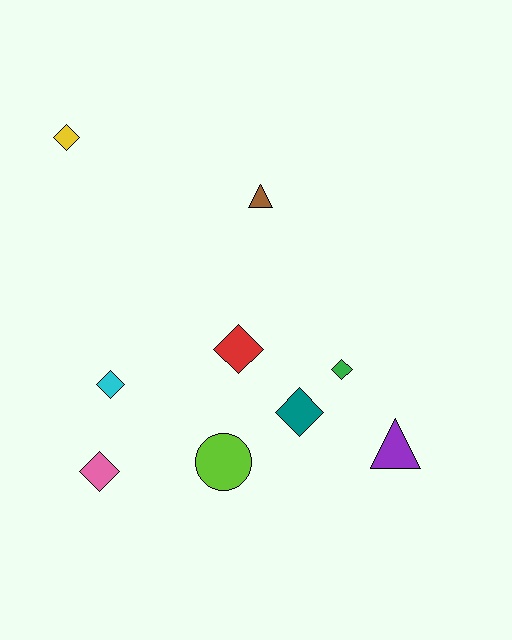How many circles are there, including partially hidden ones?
There is 1 circle.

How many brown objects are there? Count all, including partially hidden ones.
There is 1 brown object.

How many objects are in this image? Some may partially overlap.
There are 9 objects.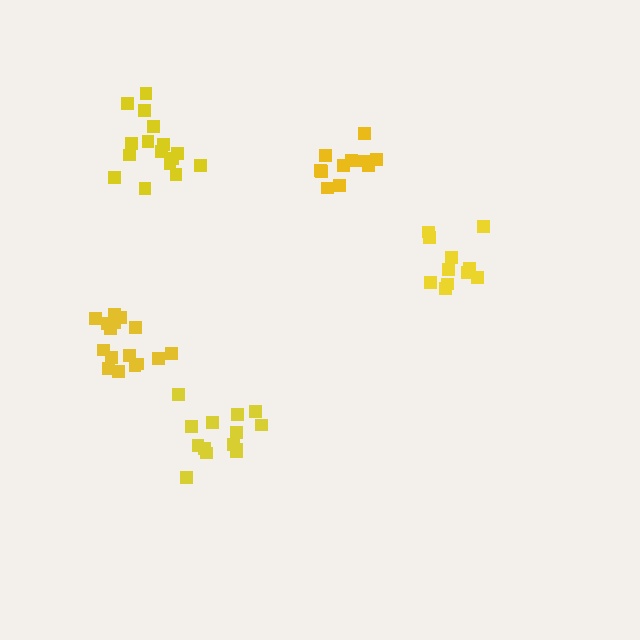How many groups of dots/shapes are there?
There are 5 groups.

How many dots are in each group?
Group 1: 11 dots, Group 2: 16 dots, Group 3: 16 dots, Group 4: 11 dots, Group 5: 14 dots (68 total).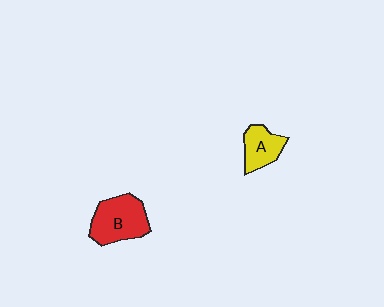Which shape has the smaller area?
Shape A (yellow).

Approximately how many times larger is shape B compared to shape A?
Approximately 1.6 times.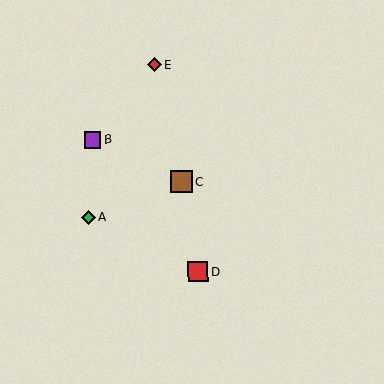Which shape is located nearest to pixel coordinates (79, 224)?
The green diamond (labeled A) at (89, 217) is nearest to that location.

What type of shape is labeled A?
Shape A is a green diamond.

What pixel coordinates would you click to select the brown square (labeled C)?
Click at (181, 182) to select the brown square C.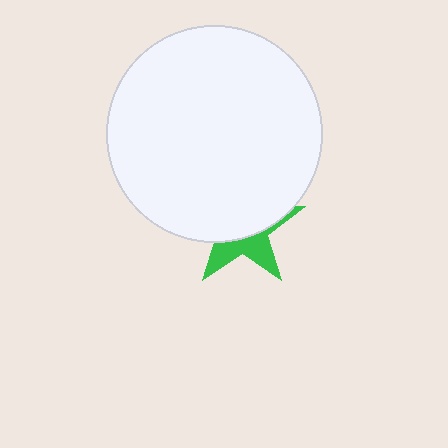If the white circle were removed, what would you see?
You would see the complete green star.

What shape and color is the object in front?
The object in front is a white circle.